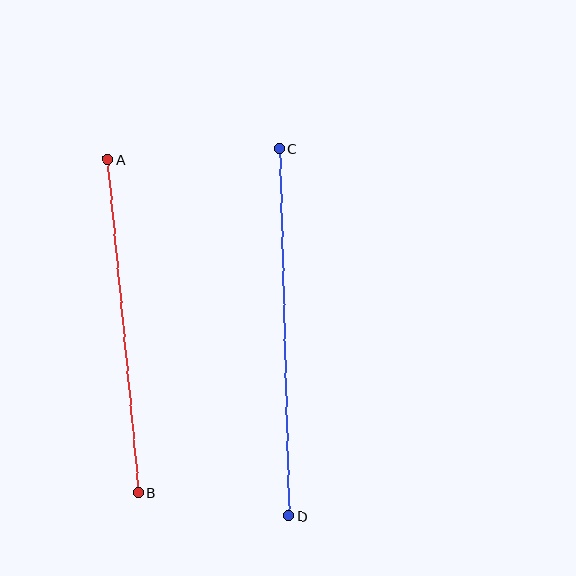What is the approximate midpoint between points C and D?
The midpoint is at approximately (284, 332) pixels.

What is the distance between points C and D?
The distance is approximately 367 pixels.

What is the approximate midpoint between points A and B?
The midpoint is at approximately (123, 326) pixels.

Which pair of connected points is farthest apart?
Points C and D are farthest apart.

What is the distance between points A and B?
The distance is approximately 335 pixels.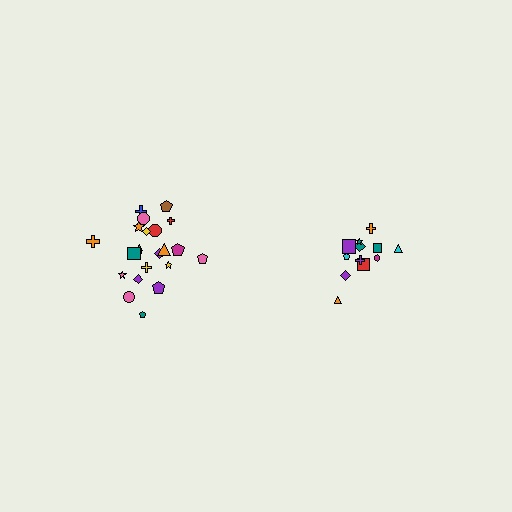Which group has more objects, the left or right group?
The left group.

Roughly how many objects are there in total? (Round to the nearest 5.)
Roughly 35 objects in total.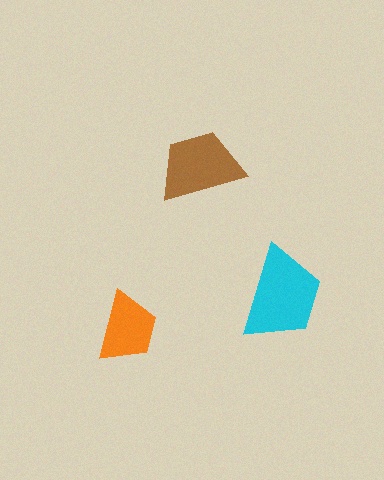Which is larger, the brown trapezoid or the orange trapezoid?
The brown one.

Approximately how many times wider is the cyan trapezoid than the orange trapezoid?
About 1.5 times wider.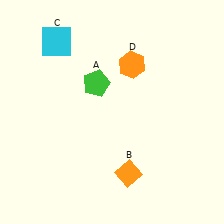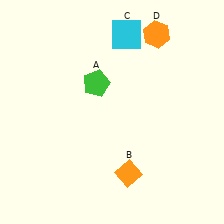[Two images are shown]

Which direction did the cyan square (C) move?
The cyan square (C) moved right.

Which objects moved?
The objects that moved are: the cyan square (C), the orange hexagon (D).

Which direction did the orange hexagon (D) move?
The orange hexagon (D) moved up.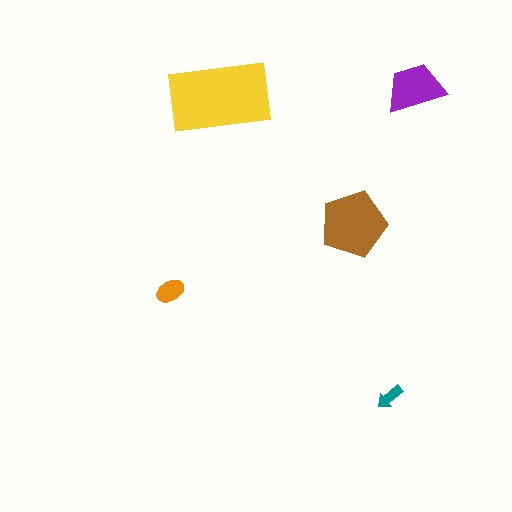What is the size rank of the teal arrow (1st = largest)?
5th.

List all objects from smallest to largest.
The teal arrow, the orange ellipse, the purple trapezoid, the brown pentagon, the yellow rectangle.